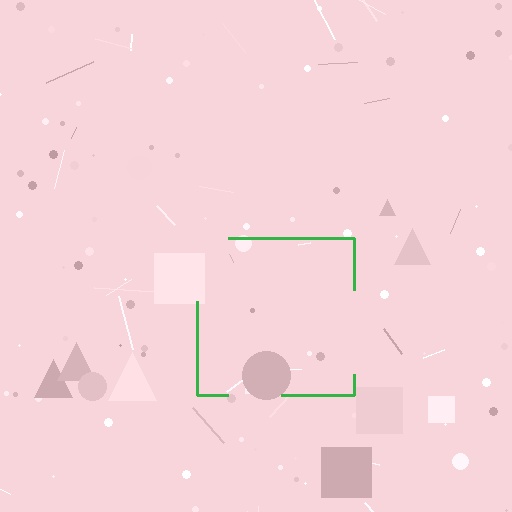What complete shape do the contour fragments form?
The contour fragments form a square.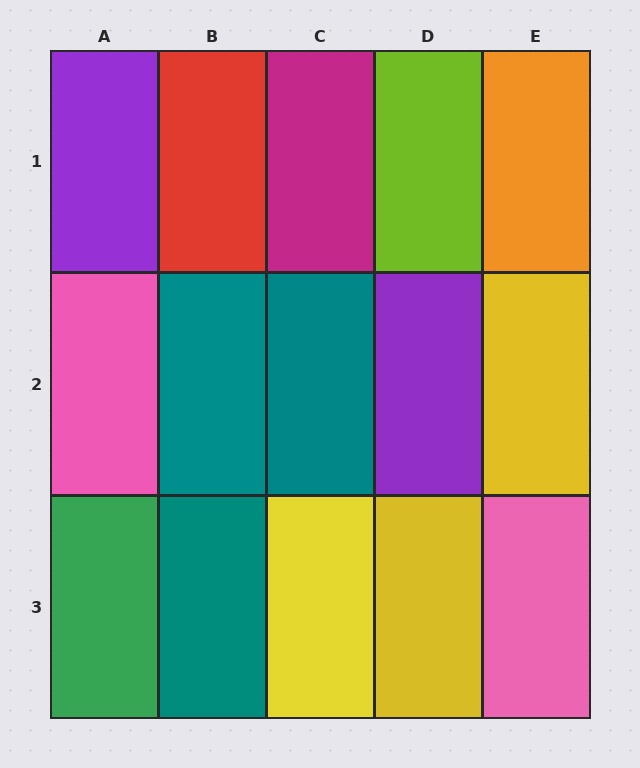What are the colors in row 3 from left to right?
Green, teal, yellow, yellow, pink.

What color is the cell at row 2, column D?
Purple.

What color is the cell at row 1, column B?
Red.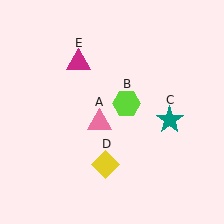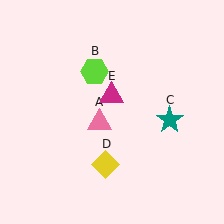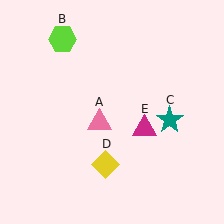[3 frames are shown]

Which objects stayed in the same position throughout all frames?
Pink triangle (object A) and teal star (object C) and yellow diamond (object D) remained stationary.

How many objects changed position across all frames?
2 objects changed position: lime hexagon (object B), magenta triangle (object E).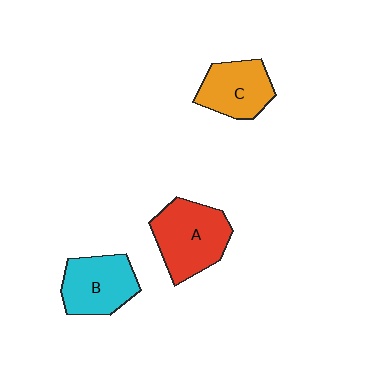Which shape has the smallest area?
Shape C (orange).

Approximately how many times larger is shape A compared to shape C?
Approximately 1.3 times.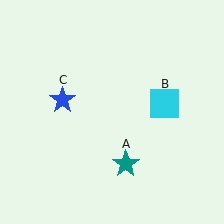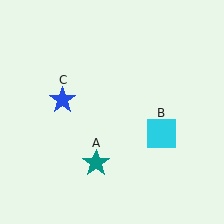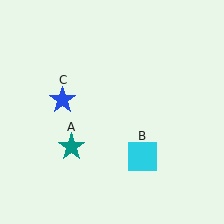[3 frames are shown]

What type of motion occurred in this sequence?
The teal star (object A), cyan square (object B) rotated clockwise around the center of the scene.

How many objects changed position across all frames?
2 objects changed position: teal star (object A), cyan square (object B).